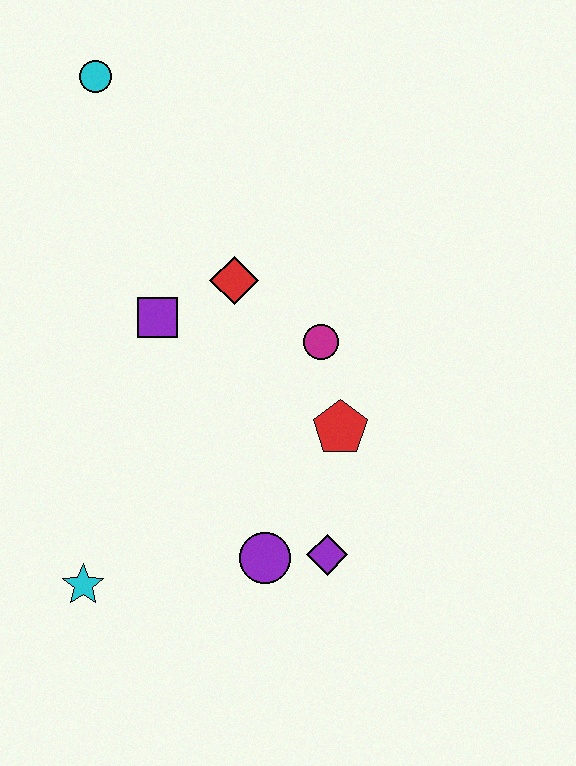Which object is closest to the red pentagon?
The magenta circle is closest to the red pentagon.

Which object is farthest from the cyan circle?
The purple diamond is farthest from the cyan circle.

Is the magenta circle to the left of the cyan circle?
No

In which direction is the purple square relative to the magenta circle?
The purple square is to the left of the magenta circle.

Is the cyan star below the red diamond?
Yes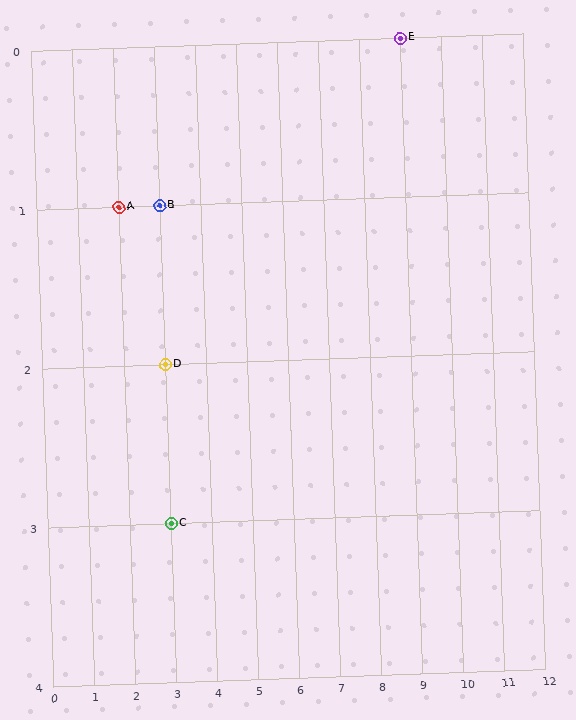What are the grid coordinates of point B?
Point B is at grid coordinates (3, 1).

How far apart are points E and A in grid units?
Points E and A are 7 columns and 1 row apart (about 7.1 grid units diagonally).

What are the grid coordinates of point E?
Point E is at grid coordinates (9, 0).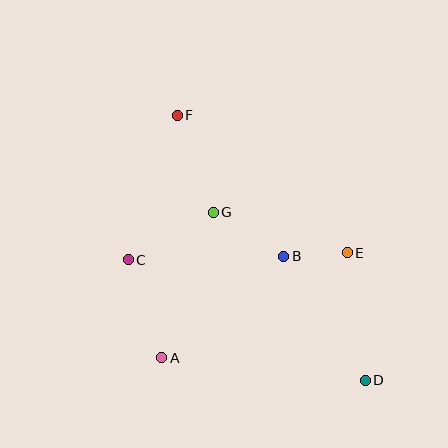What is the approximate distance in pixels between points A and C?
The distance between A and C is approximately 104 pixels.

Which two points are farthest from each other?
Points D and F are farthest from each other.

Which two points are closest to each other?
Points B and E are closest to each other.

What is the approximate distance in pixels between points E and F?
The distance between E and F is approximately 219 pixels.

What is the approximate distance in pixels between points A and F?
The distance between A and F is approximately 243 pixels.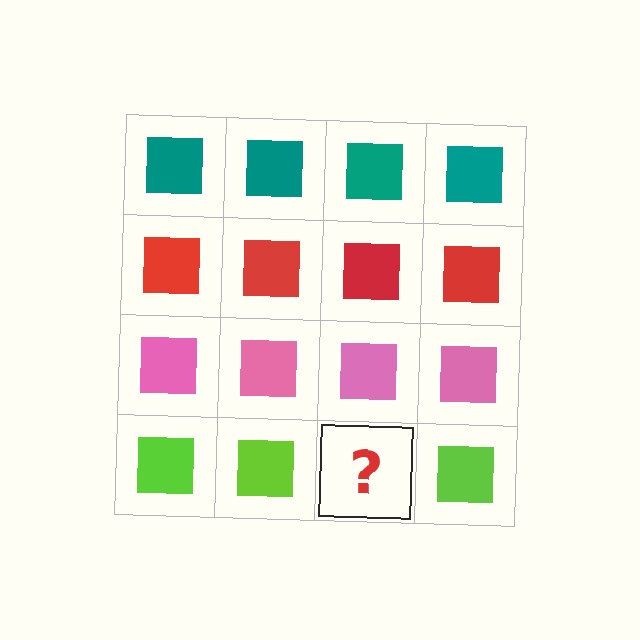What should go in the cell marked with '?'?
The missing cell should contain a lime square.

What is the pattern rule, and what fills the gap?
The rule is that each row has a consistent color. The gap should be filled with a lime square.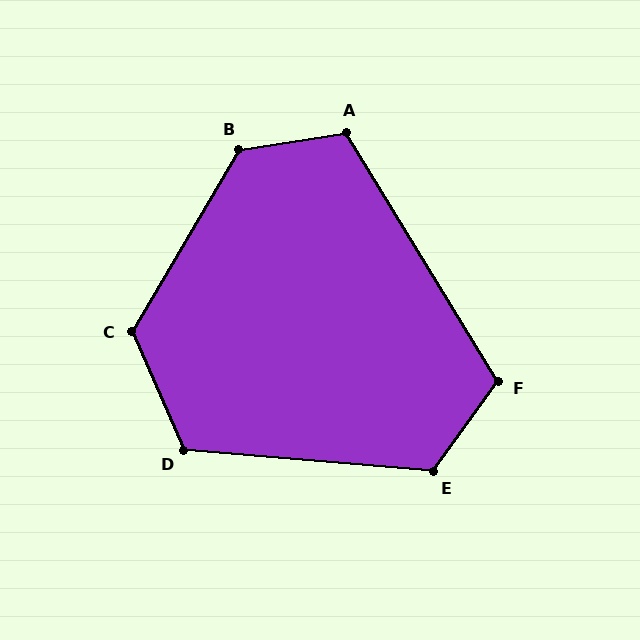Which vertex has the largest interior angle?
B, at approximately 129 degrees.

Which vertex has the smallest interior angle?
F, at approximately 112 degrees.